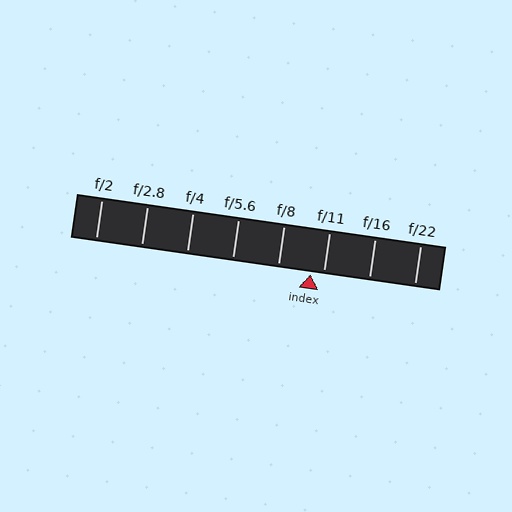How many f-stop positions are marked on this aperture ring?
There are 8 f-stop positions marked.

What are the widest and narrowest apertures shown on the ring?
The widest aperture shown is f/2 and the narrowest is f/22.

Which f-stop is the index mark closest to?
The index mark is closest to f/11.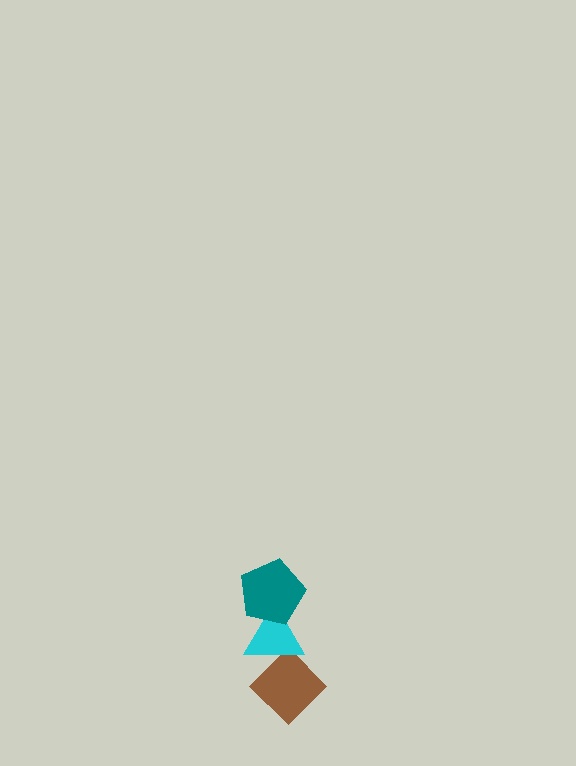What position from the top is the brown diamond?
The brown diamond is 3rd from the top.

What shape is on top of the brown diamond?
The cyan triangle is on top of the brown diamond.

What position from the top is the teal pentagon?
The teal pentagon is 1st from the top.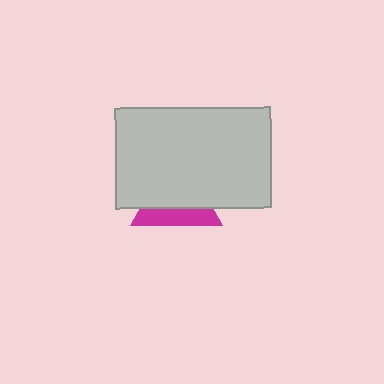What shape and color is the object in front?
The object in front is a light gray rectangle.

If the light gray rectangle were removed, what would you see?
You would see the complete magenta triangle.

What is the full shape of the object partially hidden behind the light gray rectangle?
The partially hidden object is a magenta triangle.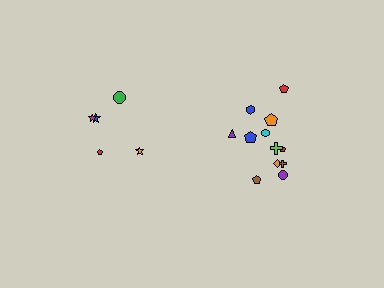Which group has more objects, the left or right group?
The right group.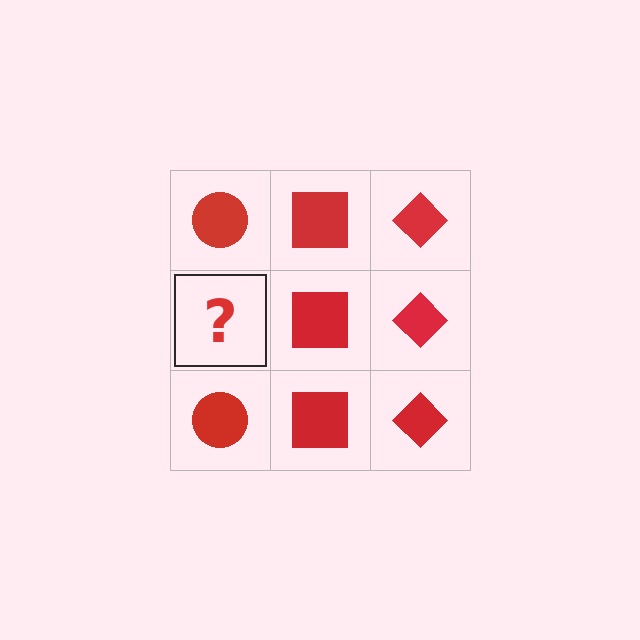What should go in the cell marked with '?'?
The missing cell should contain a red circle.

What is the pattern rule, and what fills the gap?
The rule is that each column has a consistent shape. The gap should be filled with a red circle.